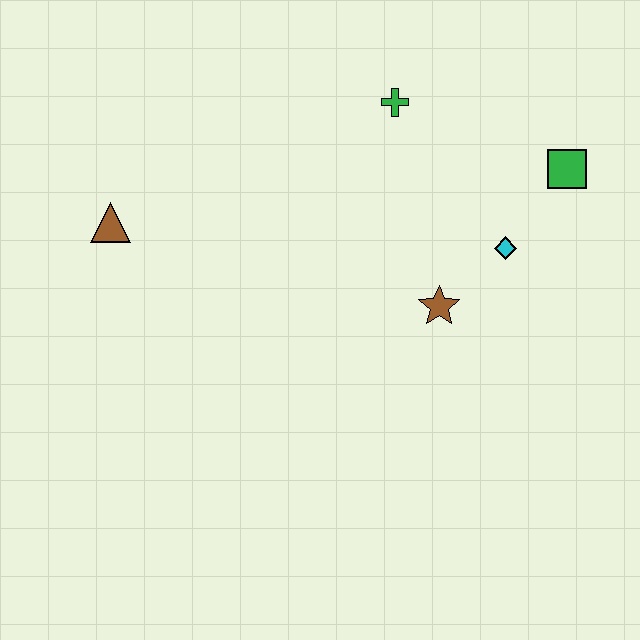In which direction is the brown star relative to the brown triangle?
The brown star is to the right of the brown triangle.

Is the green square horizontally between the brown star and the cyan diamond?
No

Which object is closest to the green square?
The cyan diamond is closest to the green square.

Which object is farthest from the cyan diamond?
The brown triangle is farthest from the cyan diamond.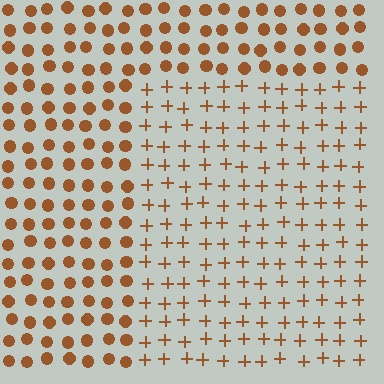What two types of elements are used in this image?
The image uses plus signs inside the rectangle region and circles outside it.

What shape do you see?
I see a rectangle.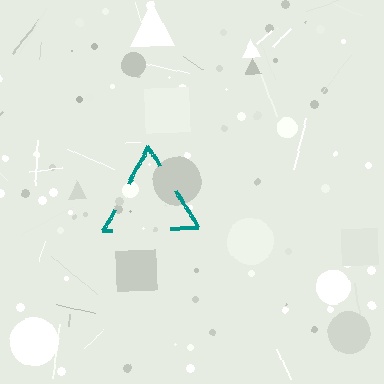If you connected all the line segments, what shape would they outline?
They would outline a triangle.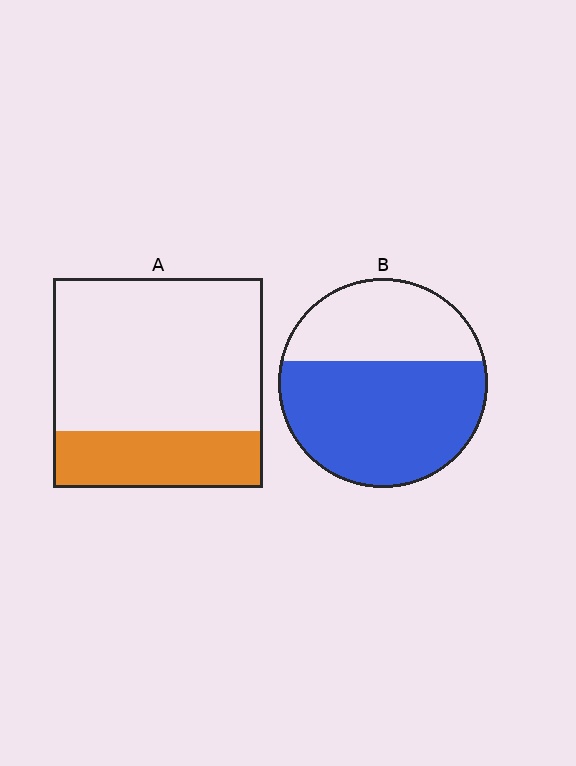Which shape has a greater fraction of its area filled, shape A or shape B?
Shape B.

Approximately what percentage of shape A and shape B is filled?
A is approximately 25% and B is approximately 65%.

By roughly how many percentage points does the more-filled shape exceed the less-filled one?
By roughly 35 percentage points (B over A).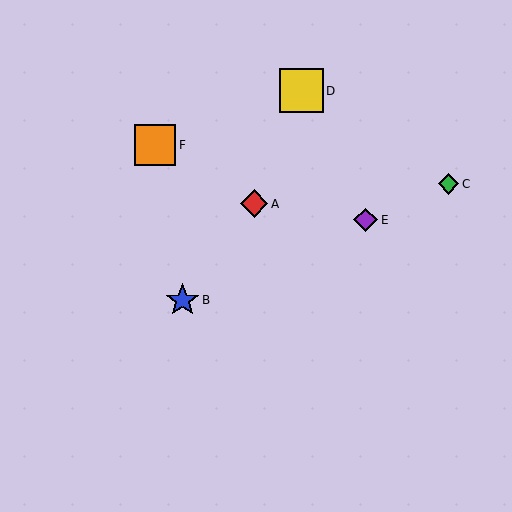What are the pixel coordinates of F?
Object F is at (155, 145).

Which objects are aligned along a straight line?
Objects B, C, E are aligned along a straight line.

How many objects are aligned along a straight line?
3 objects (B, C, E) are aligned along a straight line.